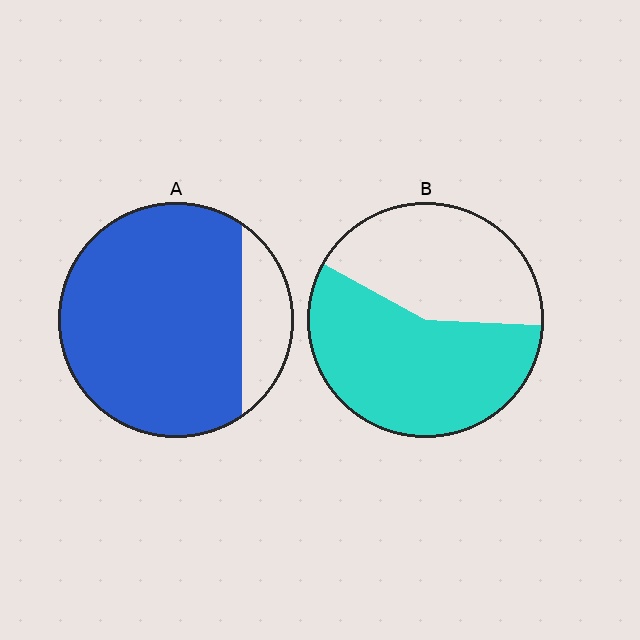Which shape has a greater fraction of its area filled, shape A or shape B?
Shape A.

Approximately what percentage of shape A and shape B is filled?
A is approximately 85% and B is approximately 55%.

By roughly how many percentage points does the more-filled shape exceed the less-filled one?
By roughly 25 percentage points (A over B).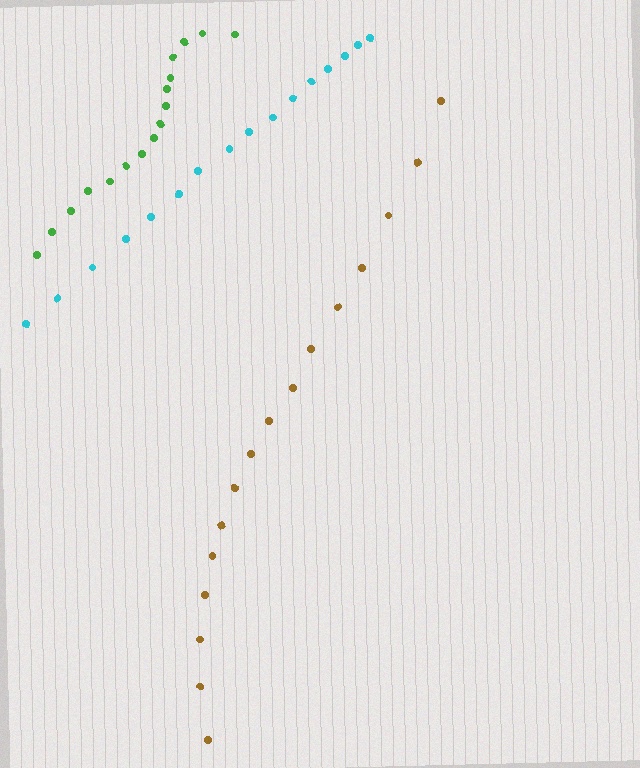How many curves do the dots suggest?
There are 3 distinct paths.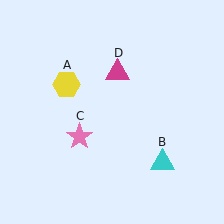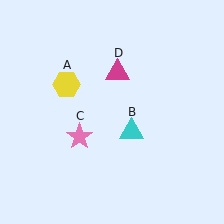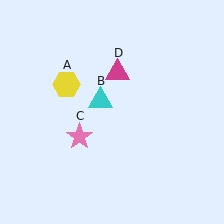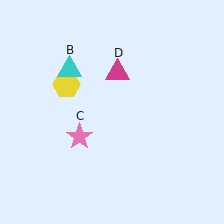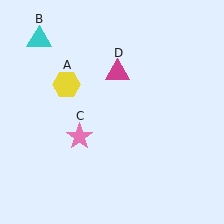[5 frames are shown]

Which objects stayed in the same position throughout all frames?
Yellow hexagon (object A) and pink star (object C) and magenta triangle (object D) remained stationary.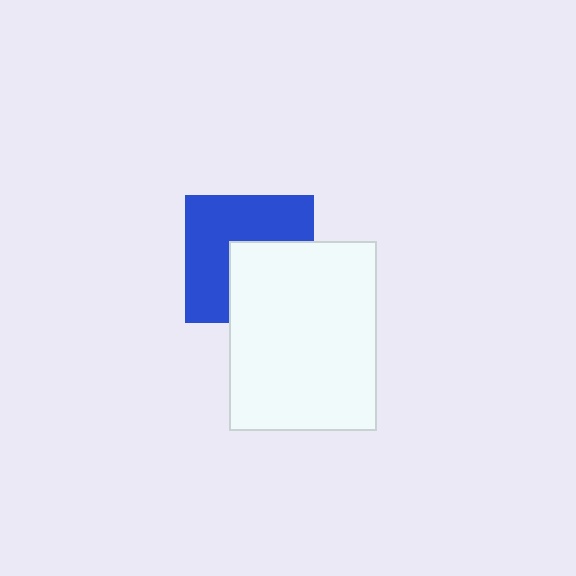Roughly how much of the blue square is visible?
About half of it is visible (roughly 58%).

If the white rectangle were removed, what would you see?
You would see the complete blue square.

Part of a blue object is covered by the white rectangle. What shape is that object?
It is a square.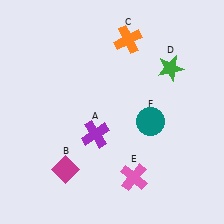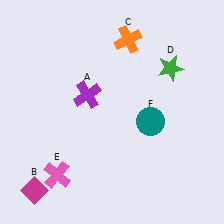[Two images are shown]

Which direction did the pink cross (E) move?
The pink cross (E) moved left.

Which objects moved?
The objects that moved are: the purple cross (A), the magenta diamond (B), the pink cross (E).